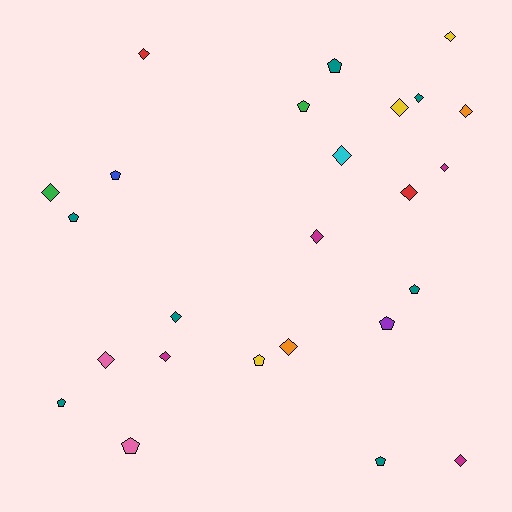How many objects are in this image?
There are 25 objects.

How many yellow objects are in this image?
There are 3 yellow objects.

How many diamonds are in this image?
There are 15 diamonds.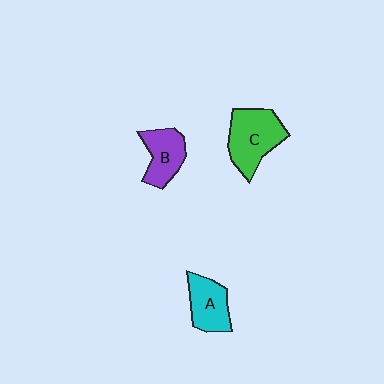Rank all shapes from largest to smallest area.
From largest to smallest: C (green), A (cyan), B (purple).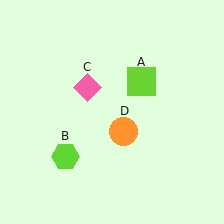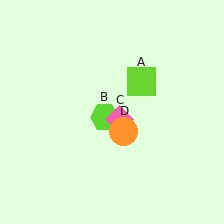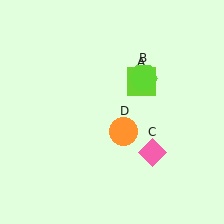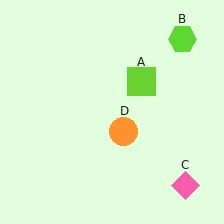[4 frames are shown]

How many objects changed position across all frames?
2 objects changed position: lime hexagon (object B), pink diamond (object C).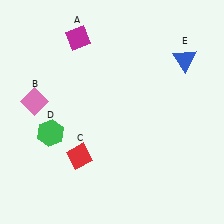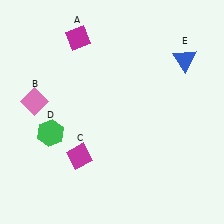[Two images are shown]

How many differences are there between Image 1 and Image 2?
There is 1 difference between the two images.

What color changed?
The diamond (C) changed from red in Image 1 to magenta in Image 2.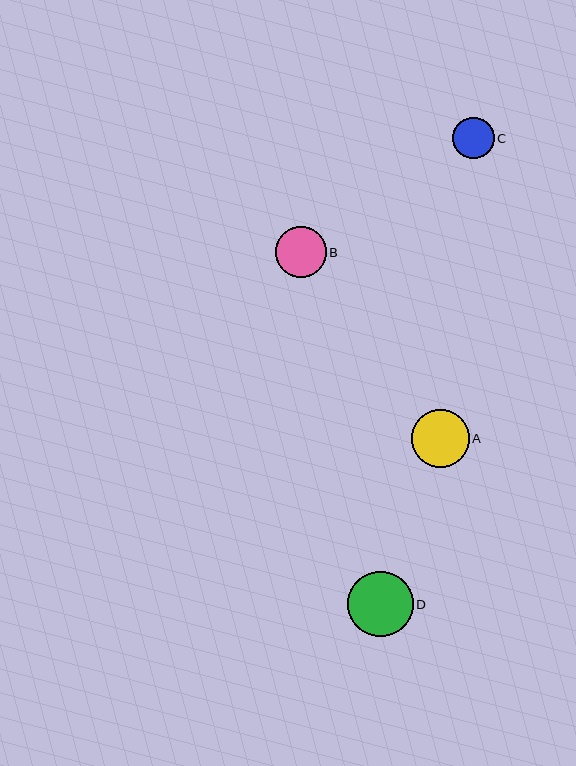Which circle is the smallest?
Circle C is the smallest with a size of approximately 41 pixels.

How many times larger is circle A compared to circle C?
Circle A is approximately 1.4 times the size of circle C.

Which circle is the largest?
Circle D is the largest with a size of approximately 65 pixels.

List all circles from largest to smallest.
From largest to smallest: D, A, B, C.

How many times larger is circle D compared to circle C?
Circle D is approximately 1.6 times the size of circle C.